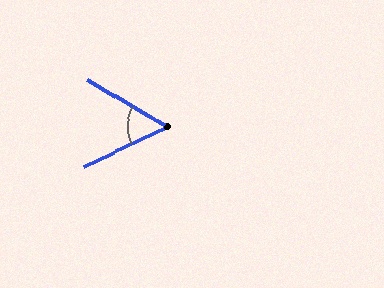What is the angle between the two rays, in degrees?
Approximately 56 degrees.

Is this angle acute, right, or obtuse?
It is acute.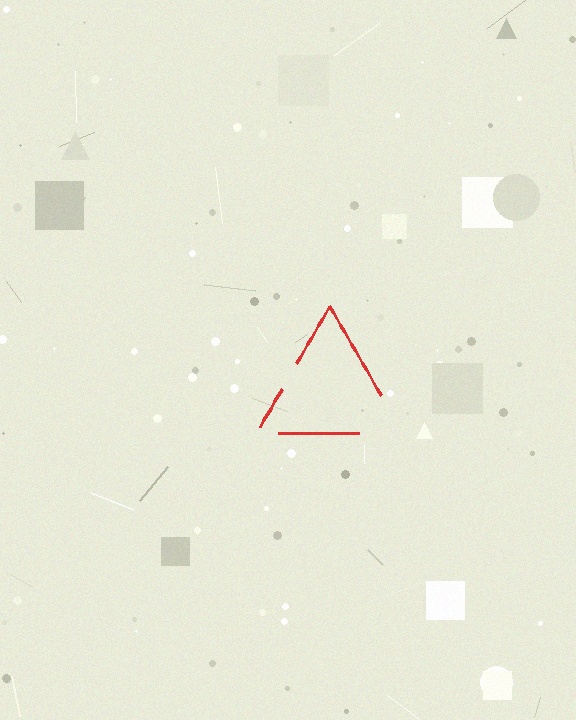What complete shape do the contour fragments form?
The contour fragments form a triangle.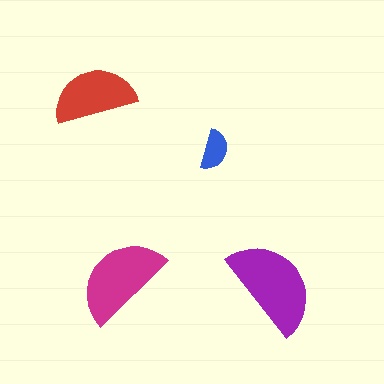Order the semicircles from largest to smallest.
the purple one, the magenta one, the red one, the blue one.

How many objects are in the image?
There are 4 objects in the image.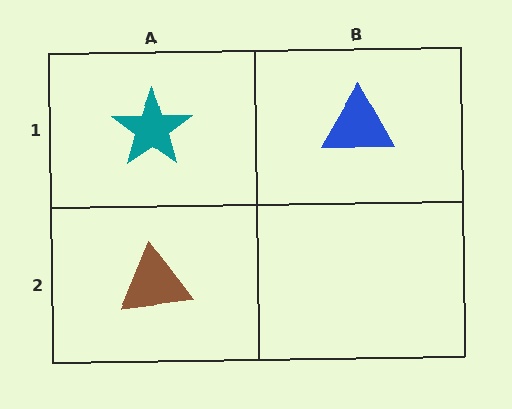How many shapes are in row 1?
2 shapes.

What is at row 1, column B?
A blue triangle.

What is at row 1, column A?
A teal star.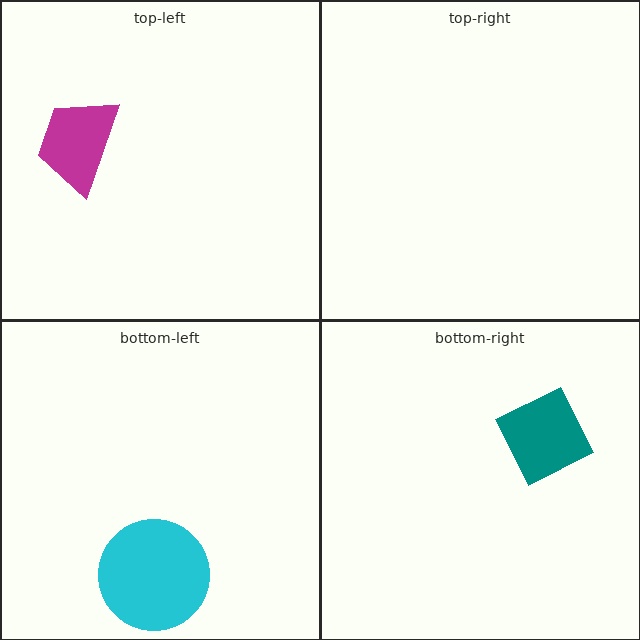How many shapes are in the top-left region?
1.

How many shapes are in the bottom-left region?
1.